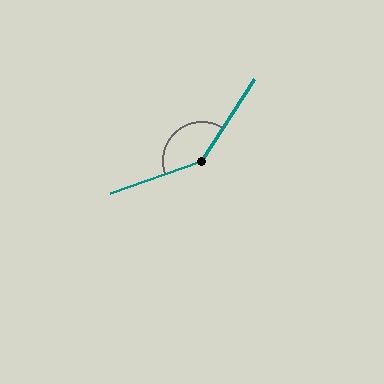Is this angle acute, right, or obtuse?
It is obtuse.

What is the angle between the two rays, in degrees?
Approximately 142 degrees.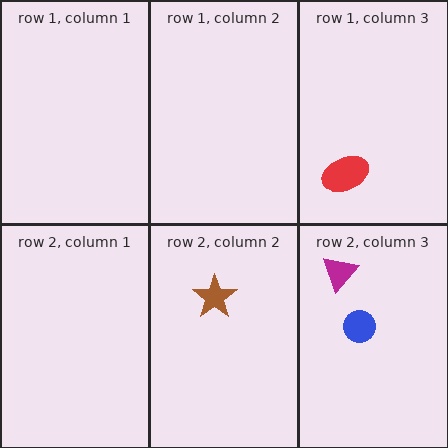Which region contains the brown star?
The row 2, column 2 region.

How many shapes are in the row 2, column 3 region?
2.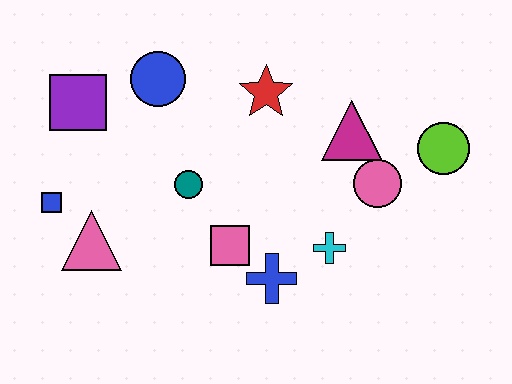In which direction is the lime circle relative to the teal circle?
The lime circle is to the right of the teal circle.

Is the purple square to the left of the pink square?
Yes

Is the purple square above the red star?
No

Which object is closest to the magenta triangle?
The pink circle is closest to the magenta triangle.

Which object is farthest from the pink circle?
The blue square is farthest from the pink circle.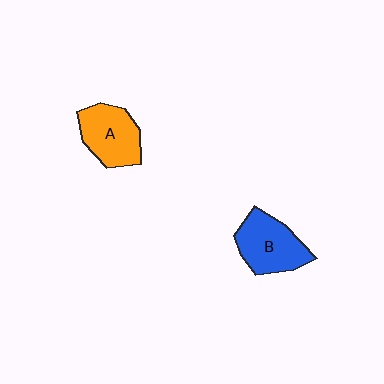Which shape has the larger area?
Shape B (blue).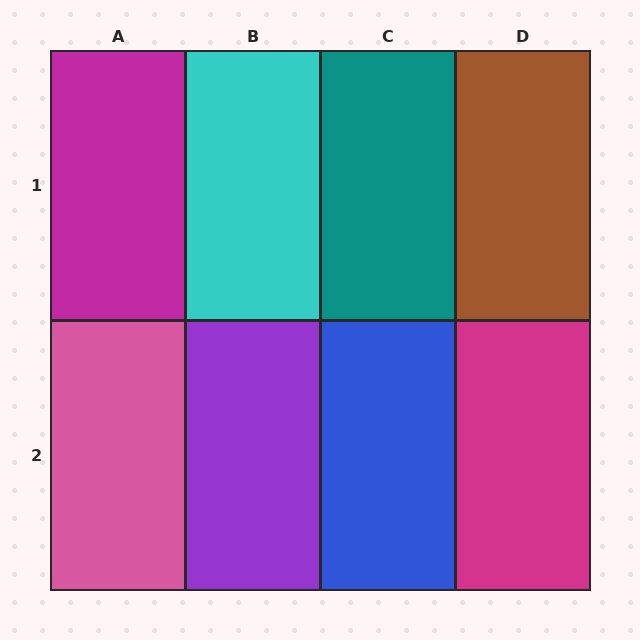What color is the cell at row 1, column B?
Cyan.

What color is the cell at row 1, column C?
Teal.